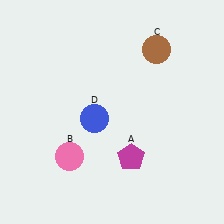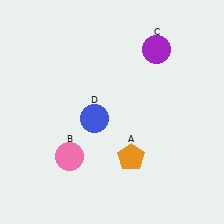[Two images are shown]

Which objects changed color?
A changed from magenta to orange. C changed from brown to purple.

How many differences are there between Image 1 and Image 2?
There are 2 differences between the two images.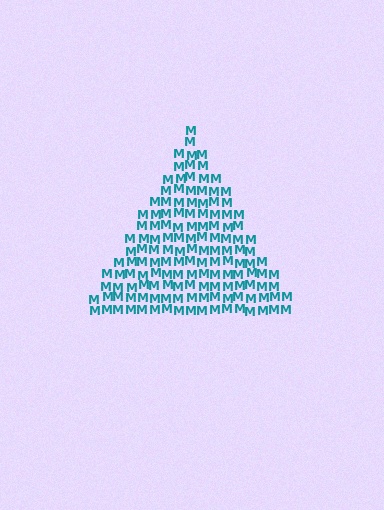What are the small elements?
The small elements are letter M's.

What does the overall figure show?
The overall figure shows a triangle.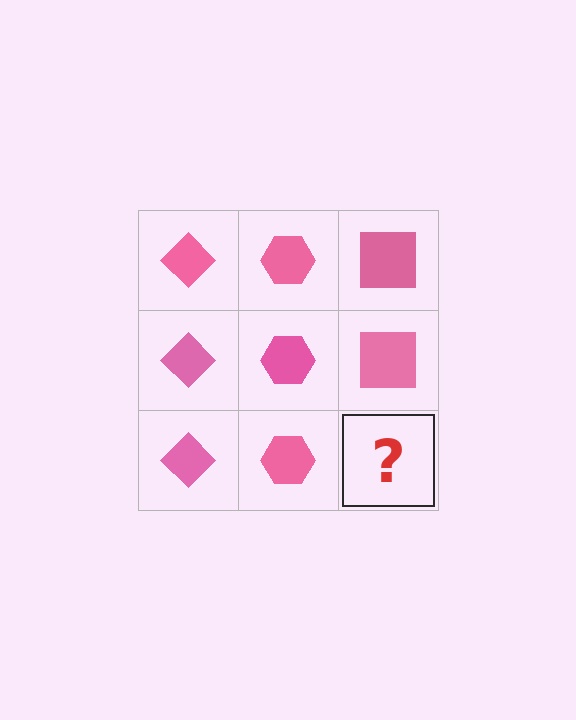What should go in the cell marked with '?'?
The missing cell should contain a pink square.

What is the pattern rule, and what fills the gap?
The rule is that each column has a consistent shape. The gap should be filled with a pink square.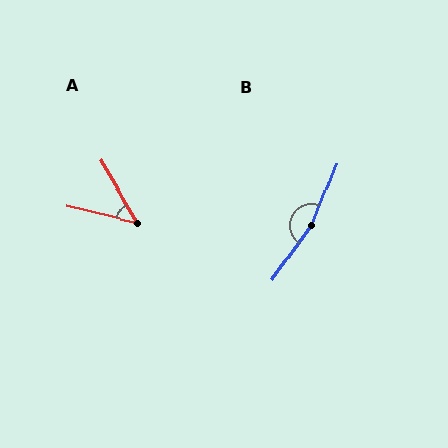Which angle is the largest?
B, at approximately 166 degrees.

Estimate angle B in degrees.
Approximately 166 degrees.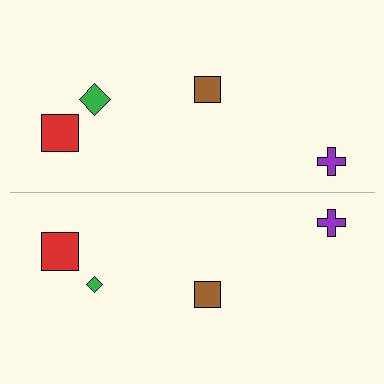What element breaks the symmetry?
The green diamond on the bottom side has a different size than its mirror counterpart.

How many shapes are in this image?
There are 8 shapes in this image.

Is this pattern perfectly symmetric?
No, the pattern is not perfectly symmetric. The green diamond on the bottom side has a different size than its mirror counterpart.